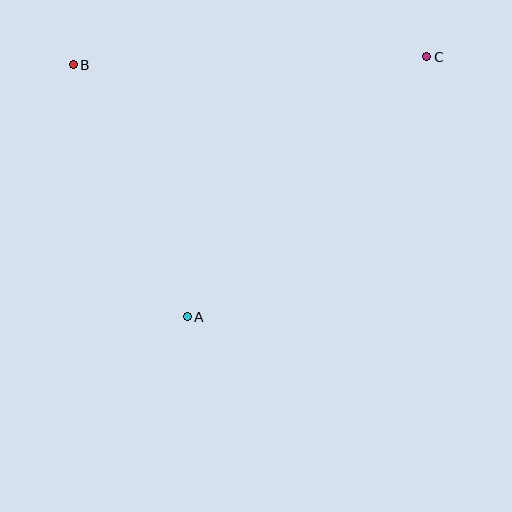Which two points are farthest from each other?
Points B and C are farthest from each other.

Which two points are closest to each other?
Points A and B are closest to each other.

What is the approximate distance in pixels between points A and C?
The distance between A and C is approximately 353 pixels.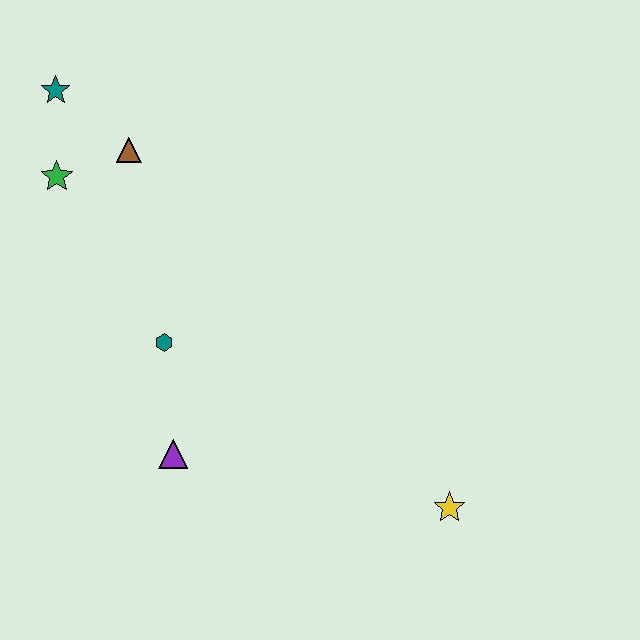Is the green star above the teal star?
No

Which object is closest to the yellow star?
The purple triangle is closest to the yellow star.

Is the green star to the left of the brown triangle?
Yes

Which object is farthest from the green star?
The yellow star is farthest from the green star.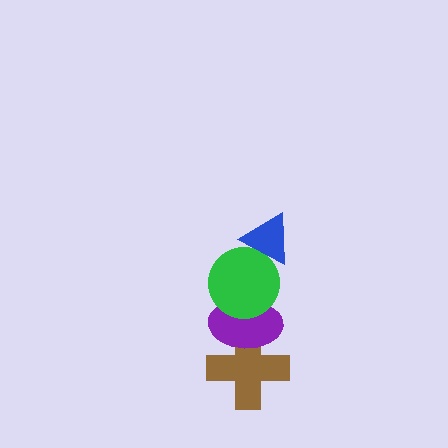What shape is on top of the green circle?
The blue triangle is on top of the green circle.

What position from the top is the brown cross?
The brown cross is 4th from the top.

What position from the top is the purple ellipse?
The purple ellipse is 3rd from the top.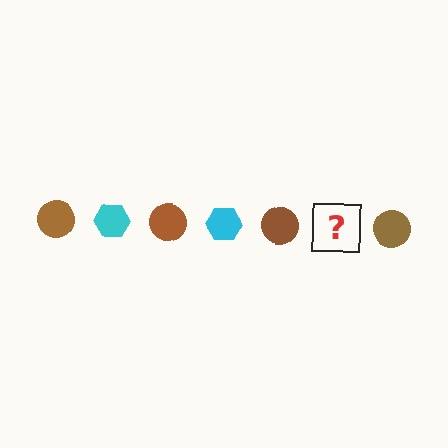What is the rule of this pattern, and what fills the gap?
The rule is that the pattern alternates between brown circle and cyan hexagon. The gap should be filled with a cyan hexagon.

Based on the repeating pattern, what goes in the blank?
The blank should be a cyan hexagon.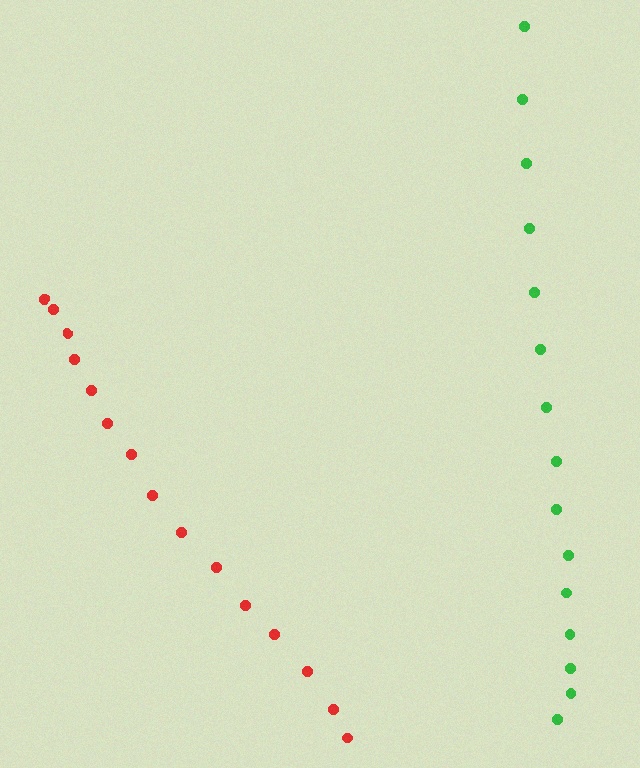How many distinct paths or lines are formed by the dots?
There are 2 distinct paths.